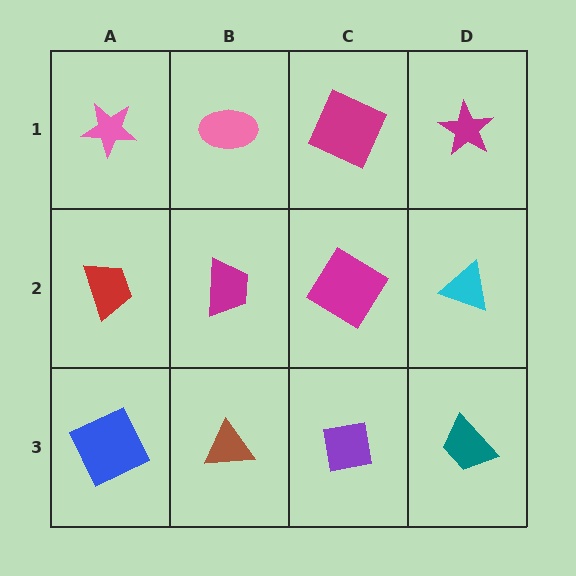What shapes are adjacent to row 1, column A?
A red trapezoid (row 2, column A), a pink ellipse (row 1, column B).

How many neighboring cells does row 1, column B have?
3.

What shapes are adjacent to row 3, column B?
A magenta trapezoid (row 2, column B), a blue square (row 3, column A), a purple square (row 3, column C).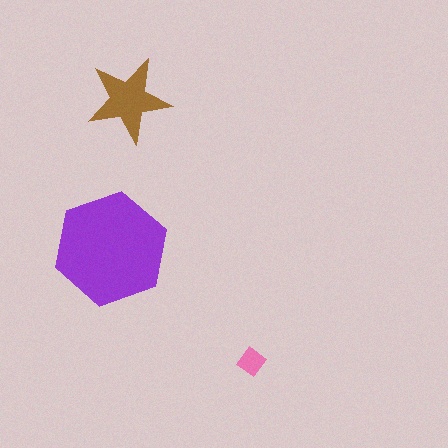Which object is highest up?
The brown star is topmost.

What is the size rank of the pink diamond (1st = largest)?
3rd.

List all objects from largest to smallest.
The purple hexagon, the brown star, the pink diamond.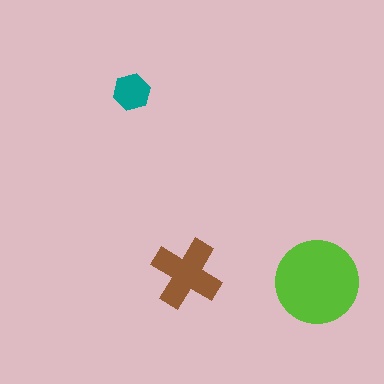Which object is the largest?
The lime circle.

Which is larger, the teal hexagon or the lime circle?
The lime circle.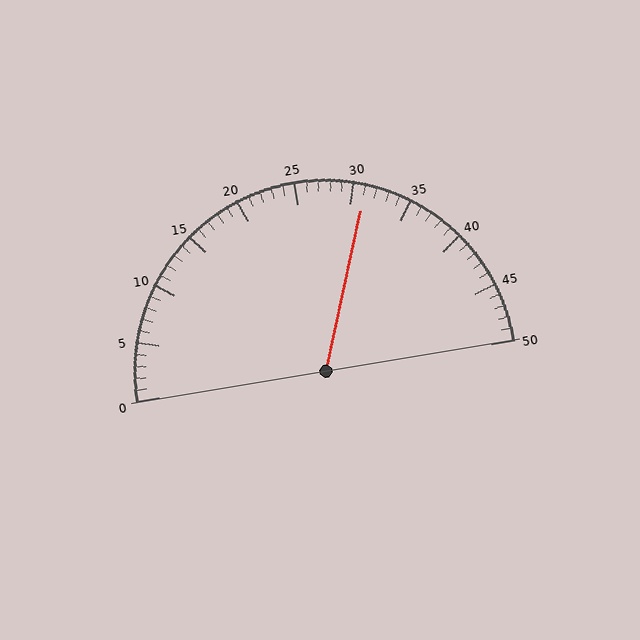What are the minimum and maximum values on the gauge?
The gauge ranges from 0 to 50.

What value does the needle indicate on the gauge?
The needle indicates approximately 31.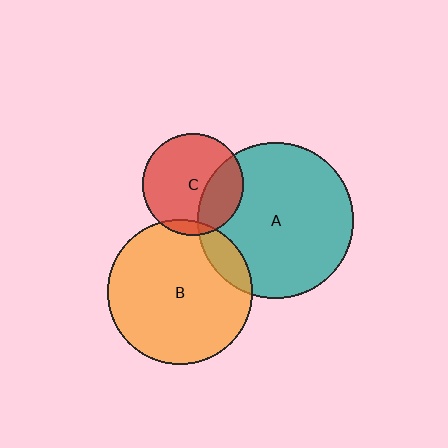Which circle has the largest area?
Circle A (teal).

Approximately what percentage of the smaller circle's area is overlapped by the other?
Approximately 5%.